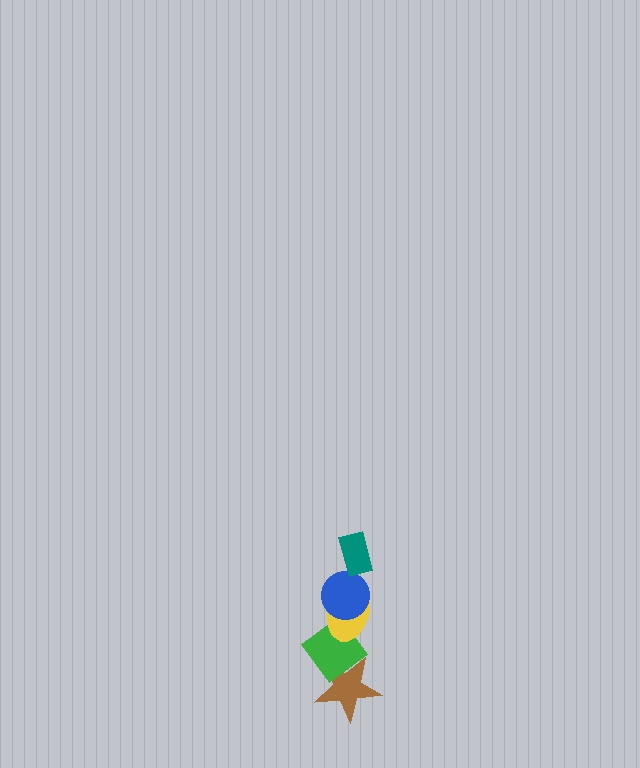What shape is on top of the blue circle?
The teal rectangle is on top of the blue circle.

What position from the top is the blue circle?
The blue circle is 2nd from the top.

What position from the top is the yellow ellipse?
The yellow ellipse is 3rd from the top.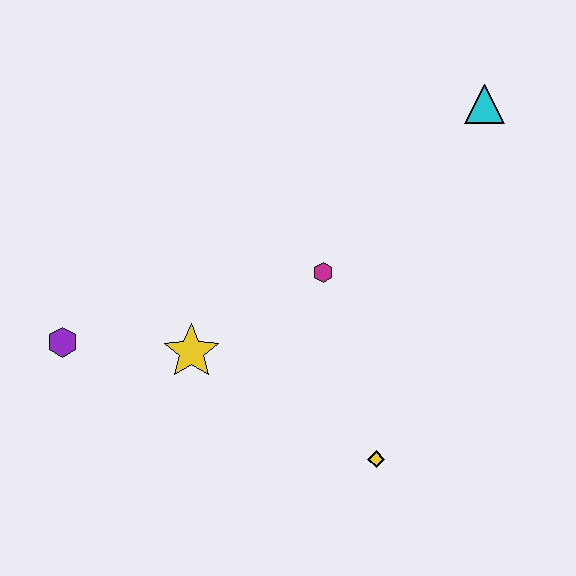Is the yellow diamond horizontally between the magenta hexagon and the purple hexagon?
No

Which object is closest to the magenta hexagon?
The yellow star is closest to the magenta hexagon.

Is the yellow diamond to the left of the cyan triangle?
Yes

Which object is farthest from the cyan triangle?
The purple hexagon is farthest from the cyan triangle.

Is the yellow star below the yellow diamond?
No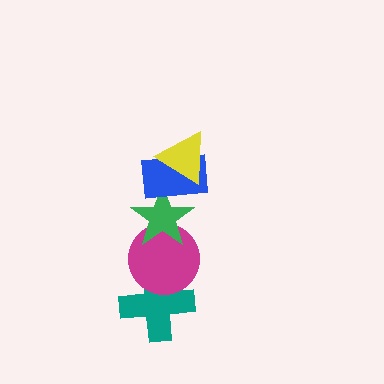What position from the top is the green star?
The green star is 3rd from the top.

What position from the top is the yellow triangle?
The yellow triangle is 1st from the top.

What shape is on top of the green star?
The blue rectangle is on top of the green star.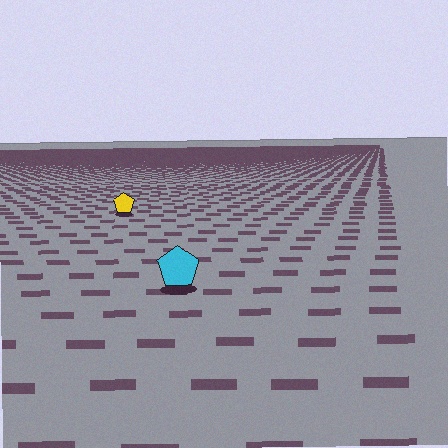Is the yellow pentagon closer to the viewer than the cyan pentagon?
No. The cyan pentagon is closer — you can tell from the texture gradient: the ground texture is coarser near it.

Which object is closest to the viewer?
The cyan pentagon is closest. The texture marks near it are larger and more spread out.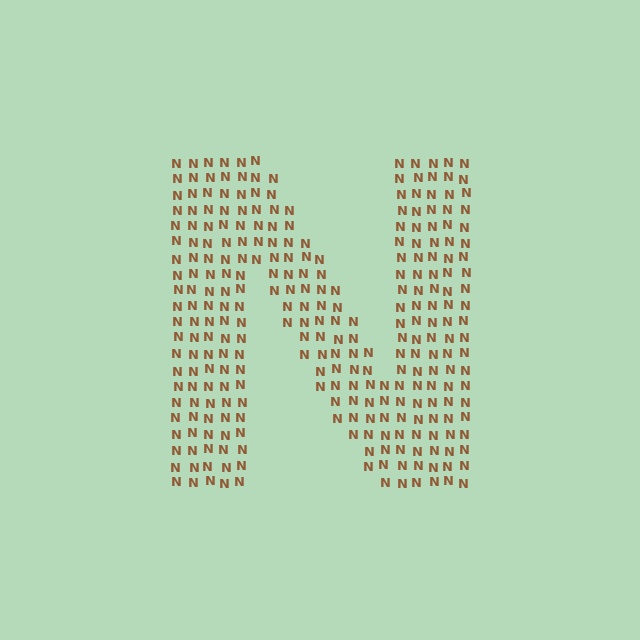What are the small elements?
The small elements are letter N's.